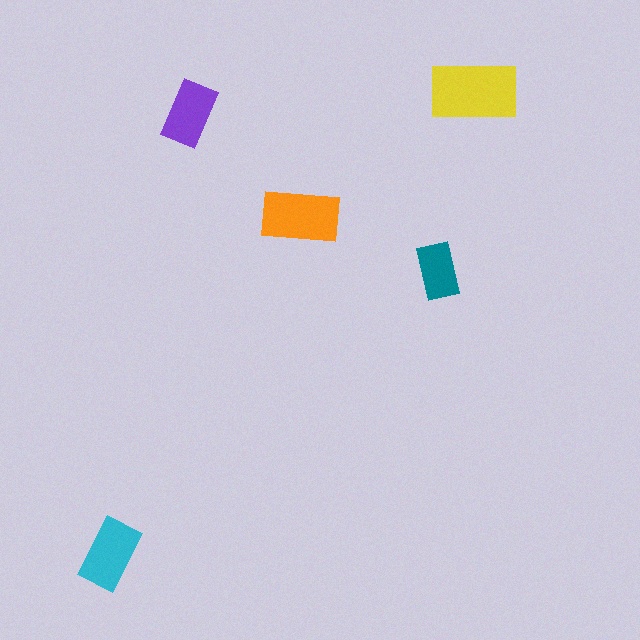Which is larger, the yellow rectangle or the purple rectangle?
The yellow one.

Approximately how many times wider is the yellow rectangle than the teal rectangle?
About 1.5 times wider.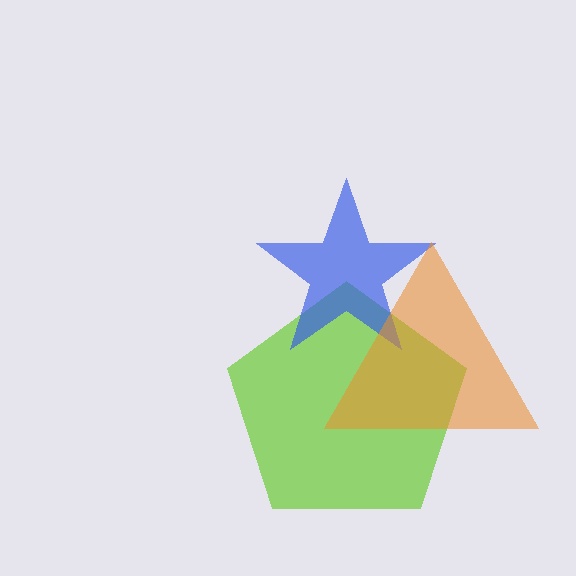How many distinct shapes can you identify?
There are 3 distinct shapes: a lime pentagon, a blue star, an orange triangle.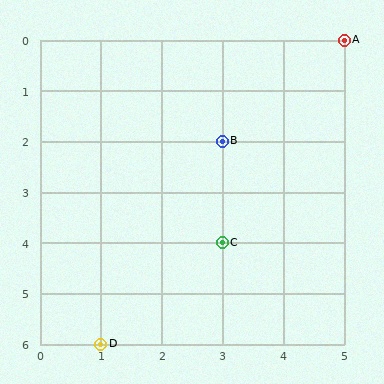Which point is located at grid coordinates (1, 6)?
Point D is at (1, 6).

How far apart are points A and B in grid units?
Points A and B are 2 columns and 2 rows apart (about 2.8 grid units diagonally).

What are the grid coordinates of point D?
Point D is at grid coordinates (1, 6).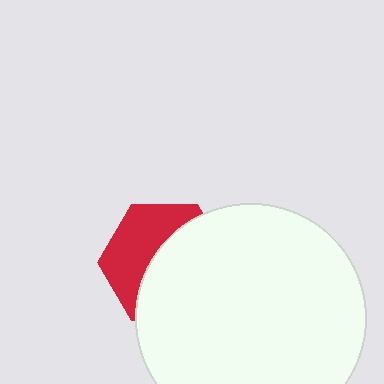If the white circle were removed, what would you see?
You would see the complete red hexagon.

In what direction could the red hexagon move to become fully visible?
The red hexagon could move left. That would shift it out from behind the white circle entirely.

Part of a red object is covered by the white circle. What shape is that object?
It is a hexagon.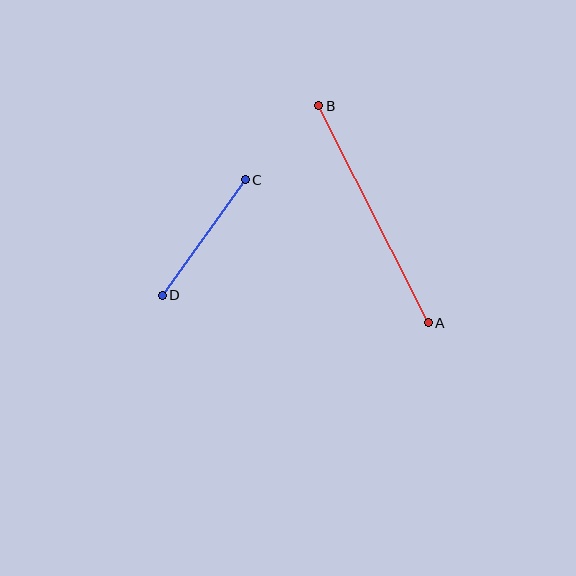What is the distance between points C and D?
The distance is approximately 142 pixels.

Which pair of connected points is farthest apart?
Points A and B are farthest apart.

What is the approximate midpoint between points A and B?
The midpoint is at approximately (374, 214) pixels.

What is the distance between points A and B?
The distance is approximately 243 pixels.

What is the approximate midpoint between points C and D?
The midpoint is at approximately (204, 237) pixels.